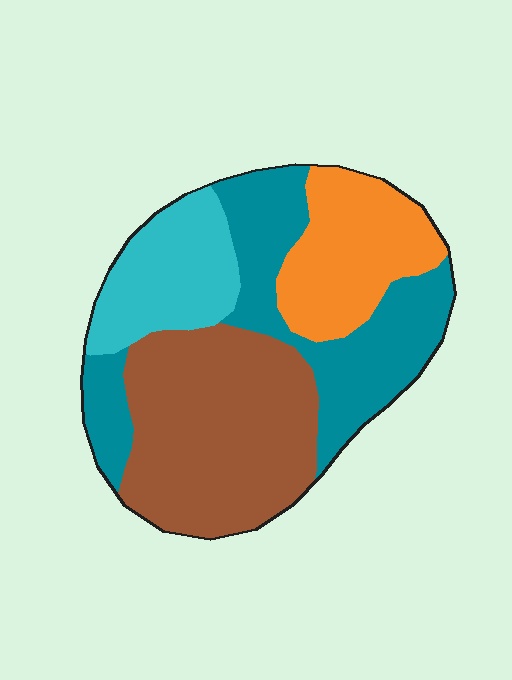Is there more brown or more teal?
Brown.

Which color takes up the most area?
Brown, at roughly 35%.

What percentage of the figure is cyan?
Cyan takes up less than a sixth of the figure.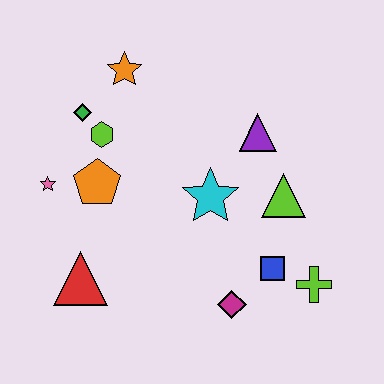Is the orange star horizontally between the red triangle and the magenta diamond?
Yes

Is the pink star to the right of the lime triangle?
No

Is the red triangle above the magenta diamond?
Yes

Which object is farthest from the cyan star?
The pink star is farthest from the cyan star.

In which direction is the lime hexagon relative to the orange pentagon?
The lime hexagon is above the orange pentagon.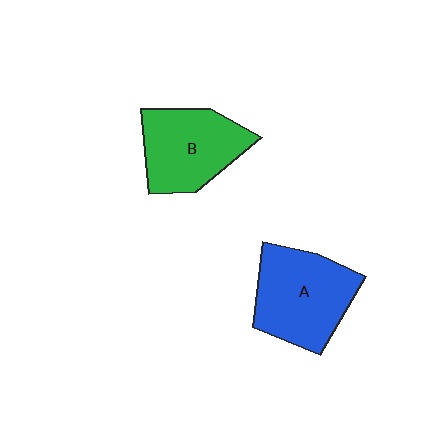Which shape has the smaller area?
Shape B (green).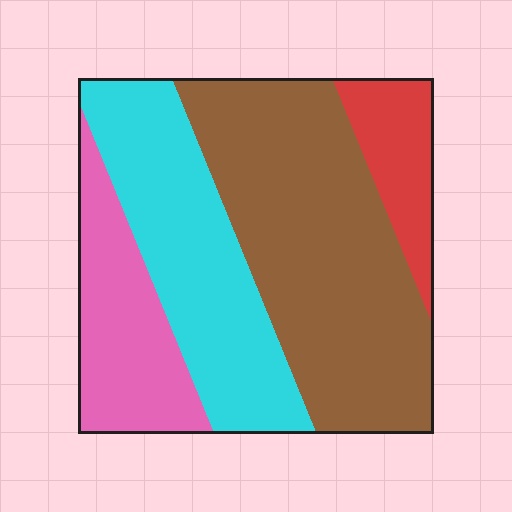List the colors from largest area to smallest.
From largest to smallest: brown, cyan, pink, red.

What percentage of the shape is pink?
Pink takes up about one sixth (1/6) of the shape.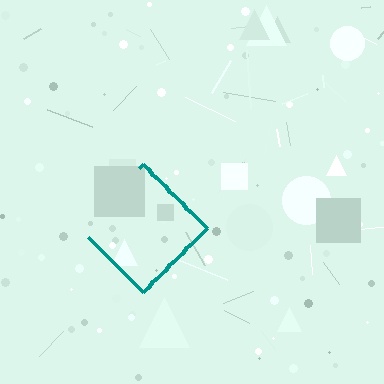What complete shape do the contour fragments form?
The contour fragments form a diamond.